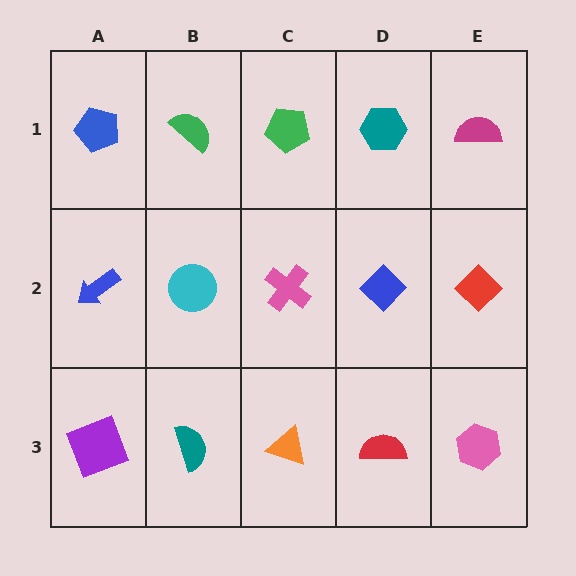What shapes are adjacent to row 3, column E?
A red diamond (row 2, column E), a red semicircle (row 3, column D).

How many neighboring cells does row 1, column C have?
3.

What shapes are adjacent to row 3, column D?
A blue diamond (row 2, column D), an orange triangle (row 3, column C), a pink hexagon (row 3, column E).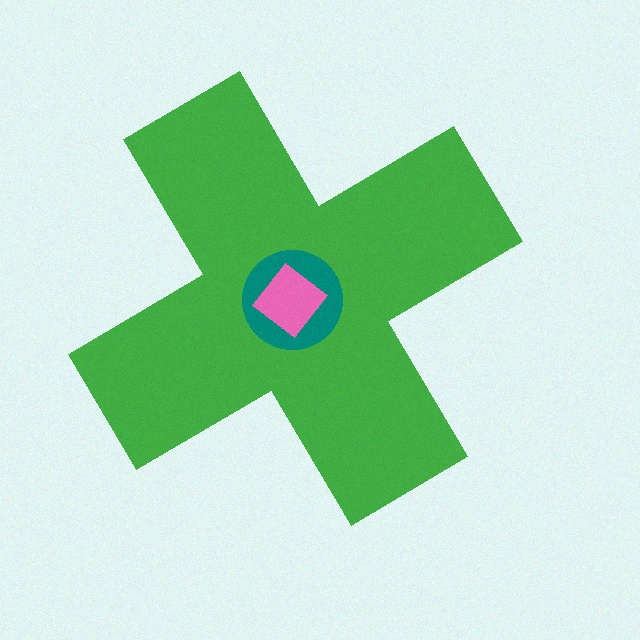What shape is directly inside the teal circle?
The pink diamond.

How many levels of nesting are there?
3.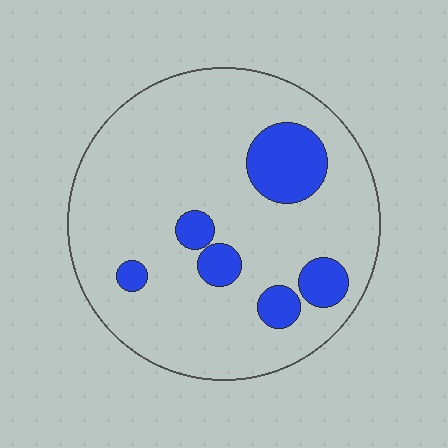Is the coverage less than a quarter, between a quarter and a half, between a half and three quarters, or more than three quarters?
Less than a quarter.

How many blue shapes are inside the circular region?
6.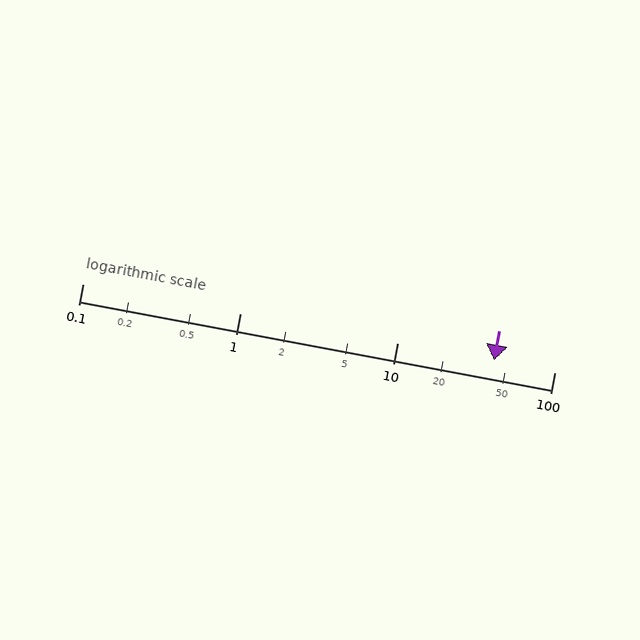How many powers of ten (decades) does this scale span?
The scale spans 3 decades, from 0.1 to 100.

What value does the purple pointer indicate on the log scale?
The pointer indicates approximately 41.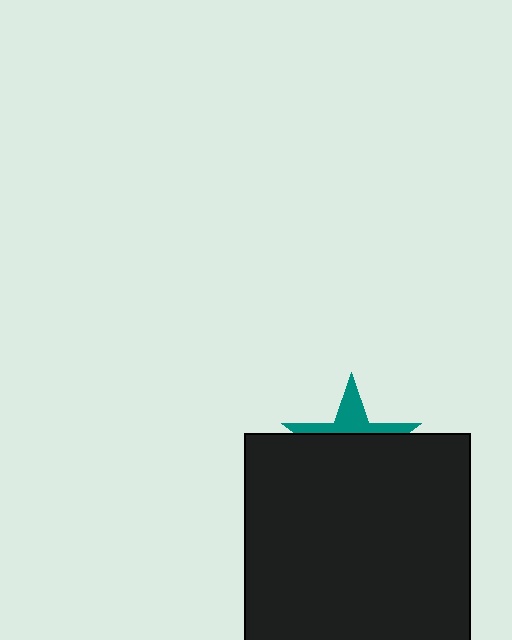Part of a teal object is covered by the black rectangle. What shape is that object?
It is a star.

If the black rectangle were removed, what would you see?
You would see the complete teal star.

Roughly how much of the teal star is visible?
A small part of it is visible (roughly 35%).